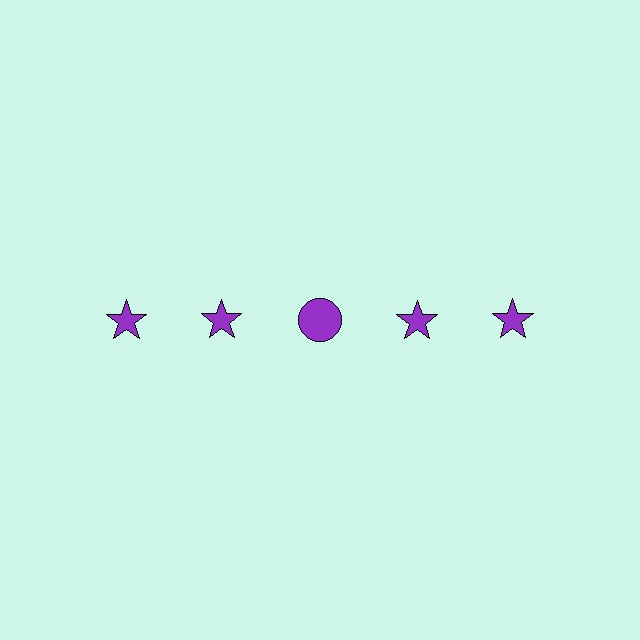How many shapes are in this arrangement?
There are 5 shapes arranged in a grid pattern.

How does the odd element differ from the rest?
It has a different shape: circle instead of star.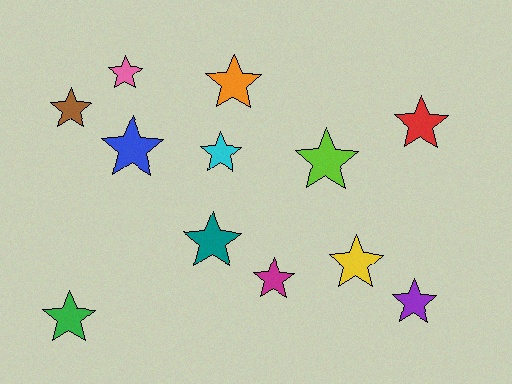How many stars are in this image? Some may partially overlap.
There are 12 stars.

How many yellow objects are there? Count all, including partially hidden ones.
There is 1 yellow object.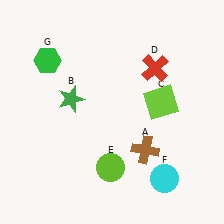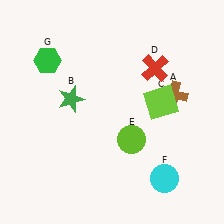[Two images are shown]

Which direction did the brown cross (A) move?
The brown cross (A) moved up.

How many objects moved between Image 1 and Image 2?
2 objects moved between the two images.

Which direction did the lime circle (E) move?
The lime circle (E) moved up.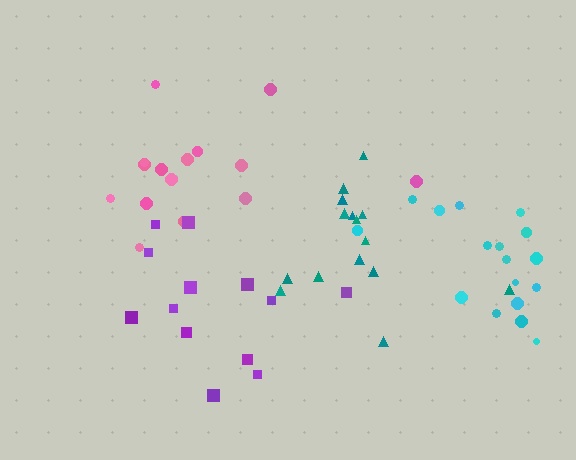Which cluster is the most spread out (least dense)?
Teal.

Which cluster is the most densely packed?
Cyan.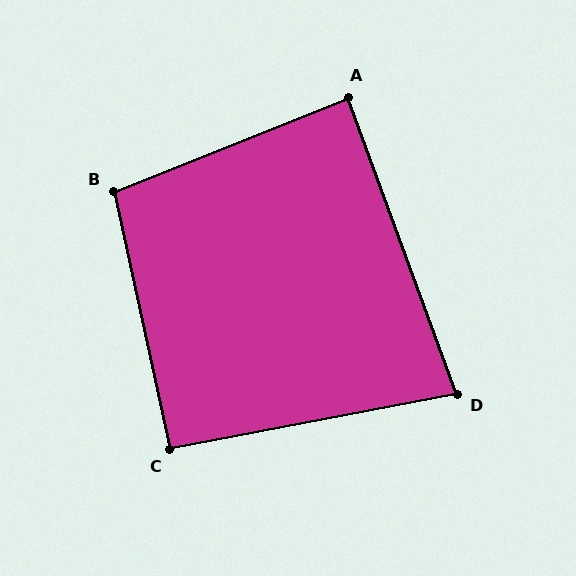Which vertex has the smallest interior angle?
D, at approximately 81 degrees.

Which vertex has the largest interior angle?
B, at approximately 99 degrees.